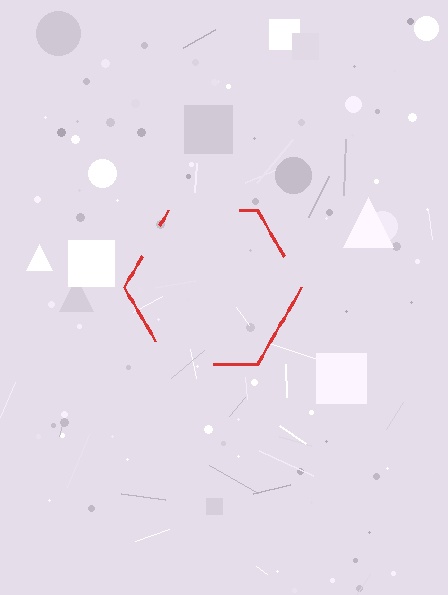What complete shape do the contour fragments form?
The contour fragments form a hexagon.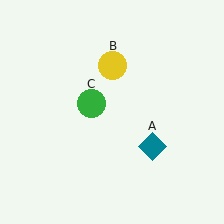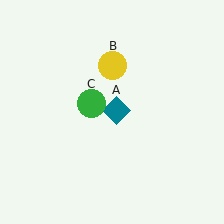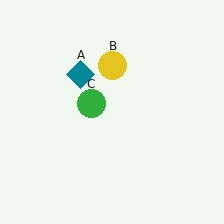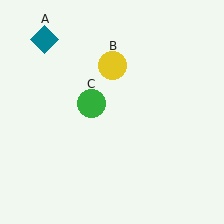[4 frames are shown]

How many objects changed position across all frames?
1 object changed position: teal diamond (object A).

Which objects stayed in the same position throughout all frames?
Yellow circle (object B) and green circle (object C) remained stationary.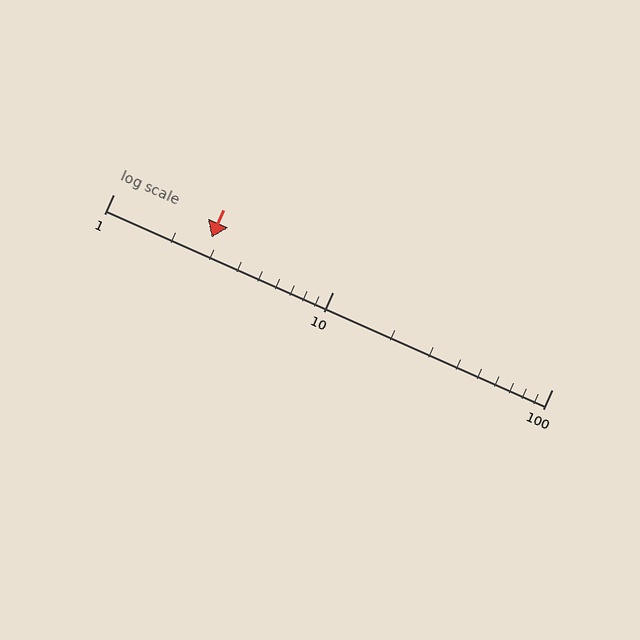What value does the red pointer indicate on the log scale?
The pointer indicates approximately 2.8.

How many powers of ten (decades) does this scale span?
The scale spans 2 decades, from 1 to 100.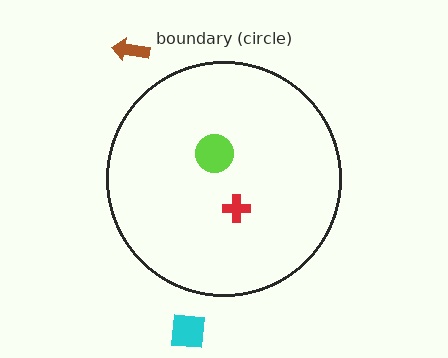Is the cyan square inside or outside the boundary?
Outside.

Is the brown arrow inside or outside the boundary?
Outside.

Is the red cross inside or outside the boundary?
Inside.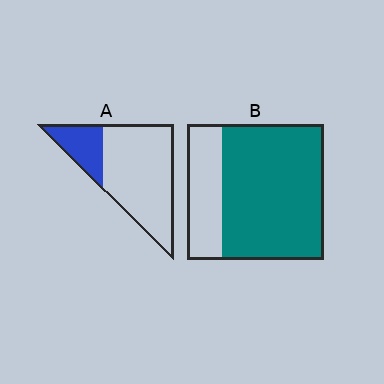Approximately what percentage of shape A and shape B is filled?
A is approximately 25% and B is approximately 75%.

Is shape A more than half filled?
No.